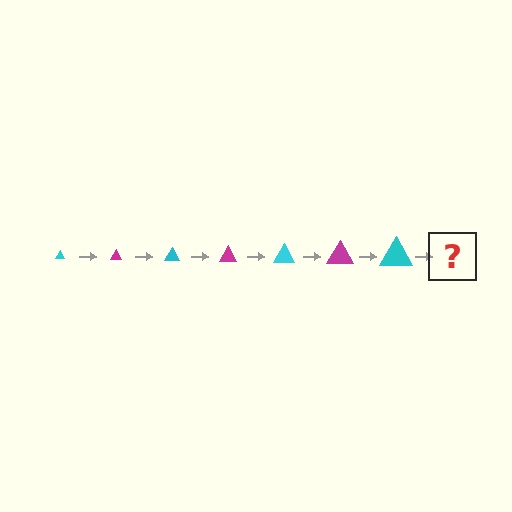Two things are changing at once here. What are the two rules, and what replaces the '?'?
The two rules are that the triangle grows larger each step and the color cycles through cyan and magenta. The '?' should be a magenta triangle, larger than the previous one.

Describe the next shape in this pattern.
It should be a magenta triangle, larger than the previous one.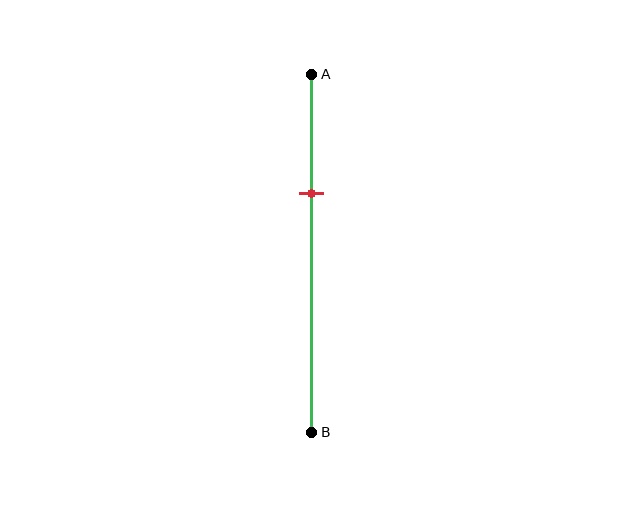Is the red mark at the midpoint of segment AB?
No, the mark is at about 35% from A, not at the 50% midpoint.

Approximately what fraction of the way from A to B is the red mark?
The red mark is approximately 35% of the way from A to B.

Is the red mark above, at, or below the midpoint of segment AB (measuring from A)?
The red mark is above the midpoint of segment AB.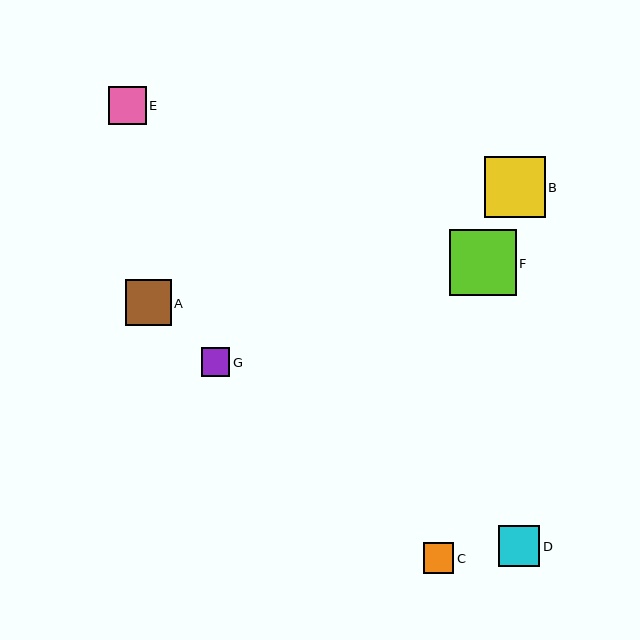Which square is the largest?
Square F is the largest with a size of approximately 66 pixels.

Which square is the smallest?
Square G is the smallest with a size of approximately 29 pixels.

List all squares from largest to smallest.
From largest to smallest: F, B, A, D, E, C, G.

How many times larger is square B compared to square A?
Square B is approximately 1.3 times the size of square A.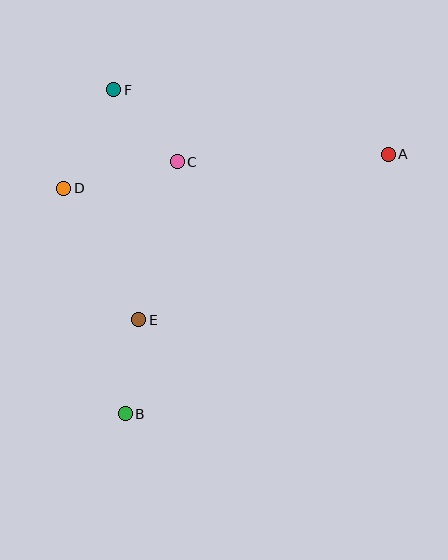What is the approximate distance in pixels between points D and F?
The distance between D and F is approximately 110 pixels.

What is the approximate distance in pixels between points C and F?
The distance between C and F is approximately 96 pixels.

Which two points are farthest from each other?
Points A and B are farthest from each other.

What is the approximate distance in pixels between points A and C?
The distance between A and C is approximately 211 pixels.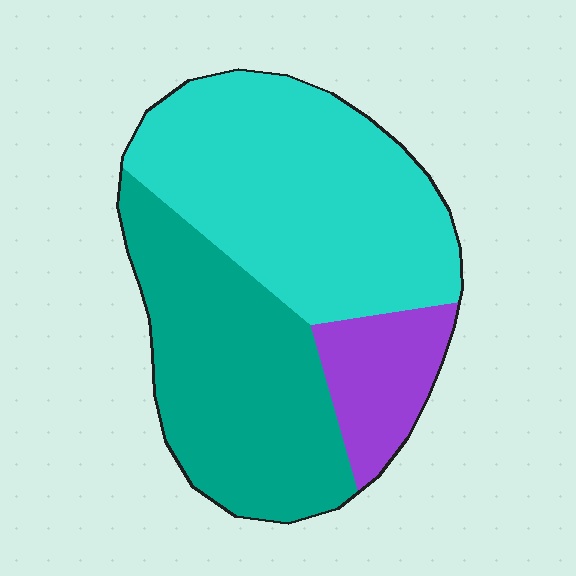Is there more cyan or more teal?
Cyan.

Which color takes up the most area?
Cyan, at roughly 50%.